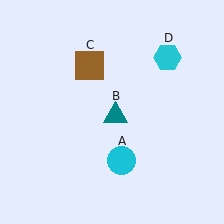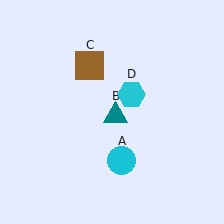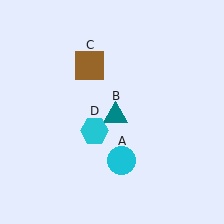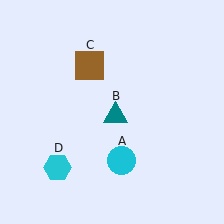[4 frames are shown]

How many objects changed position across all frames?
1 object changed position: cyan hexagon (object D).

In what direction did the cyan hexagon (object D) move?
The cyan hexagon (object D) moved down and to the left.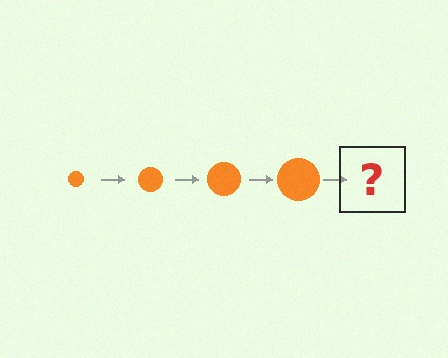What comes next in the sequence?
The next element should be an orange circle, larger than the previous one.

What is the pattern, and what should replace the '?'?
The pattern is that the circle gets progressively larger each step. The '?' should be an orange circle, larger than the previous one.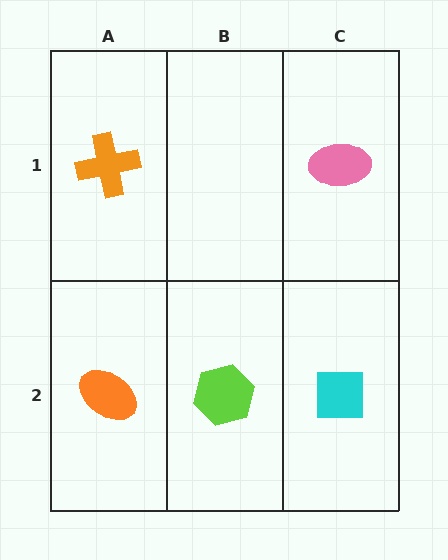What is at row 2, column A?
An orange ellipse.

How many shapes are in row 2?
3 shapes.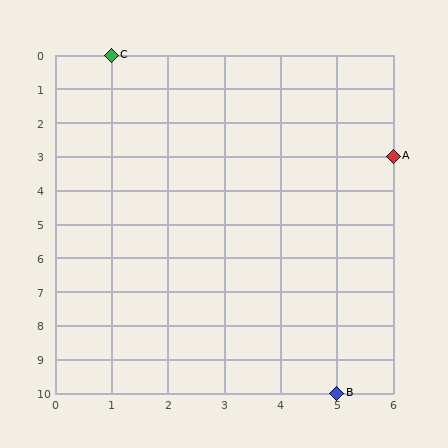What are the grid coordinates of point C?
Point C is at grid coordinates (1, 0).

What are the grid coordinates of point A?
Point A is at grid coordinates (6, 3).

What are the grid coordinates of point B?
Point B is at grid coordinates (5, 10).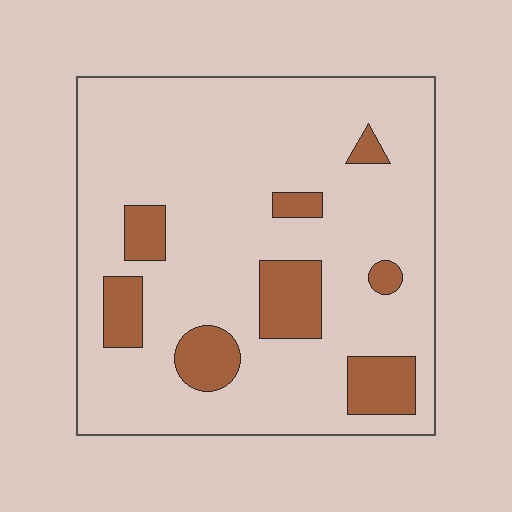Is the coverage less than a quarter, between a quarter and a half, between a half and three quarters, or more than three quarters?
Less than a quarter.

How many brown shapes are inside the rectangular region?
8.